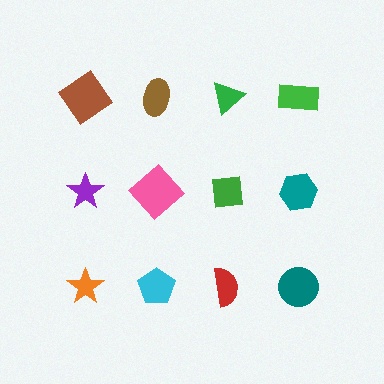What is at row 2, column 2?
A pink diamond.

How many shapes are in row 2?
4 shapes.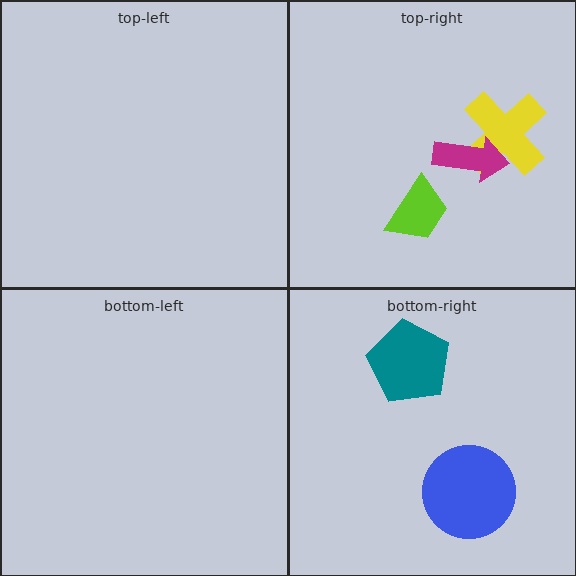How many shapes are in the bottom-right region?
2.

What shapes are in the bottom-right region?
The blue circle, the teal pentagon.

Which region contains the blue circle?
The bottom-right region.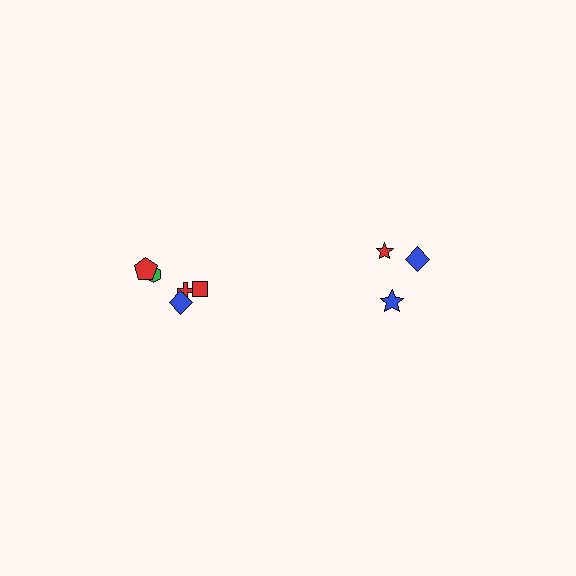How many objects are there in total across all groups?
There are 8 objects.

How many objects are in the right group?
There are 3 objects.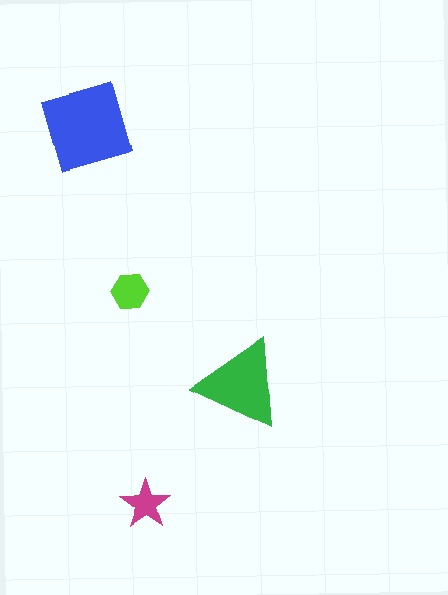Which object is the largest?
The blue square.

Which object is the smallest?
The magenta star.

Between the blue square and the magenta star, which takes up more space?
The blue square.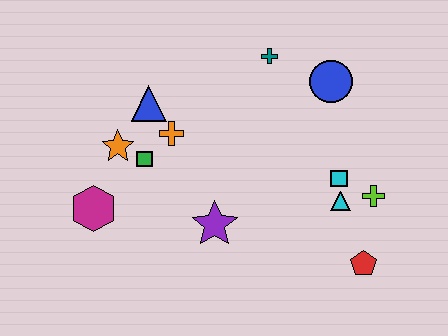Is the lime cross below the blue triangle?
Yes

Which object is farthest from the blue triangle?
The red pentagon is farthest from the blue triangle.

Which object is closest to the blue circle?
The teal cross is closest to the blue circle.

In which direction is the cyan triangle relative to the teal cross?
The cyan triangle is below the teal cross.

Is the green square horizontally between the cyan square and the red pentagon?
No